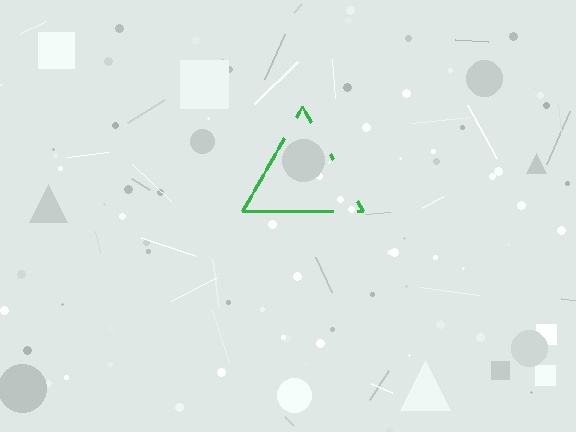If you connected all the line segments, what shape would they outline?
They would outline a triangle.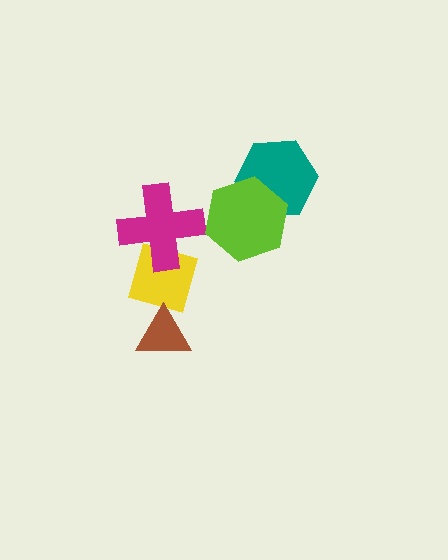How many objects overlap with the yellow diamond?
2 objects overlap with the yellow diamond.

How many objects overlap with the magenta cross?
1 object overlaps with the magenta cross.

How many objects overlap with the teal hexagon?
1 object overlaps with the teal hexagon.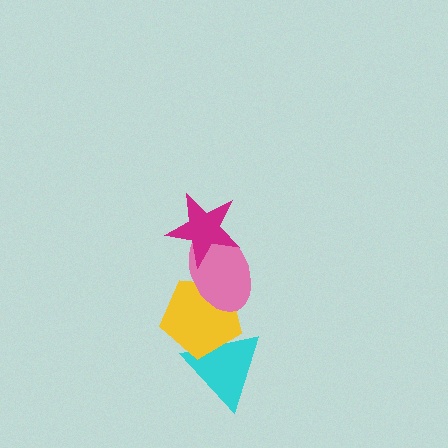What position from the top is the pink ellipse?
The pink ellipse is 2nd from the top.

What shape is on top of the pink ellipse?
The magenta star is on top of the pink ellipse.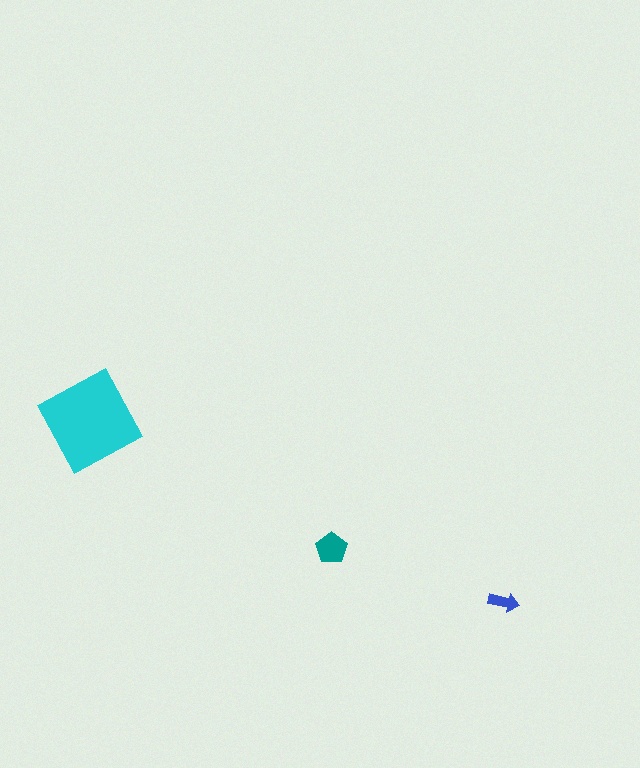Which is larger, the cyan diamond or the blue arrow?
The cyan diamond.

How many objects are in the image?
There are 3 objects in the image.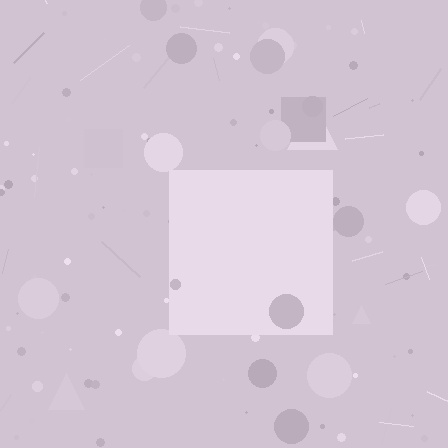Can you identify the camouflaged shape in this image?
The camouflaged shape is a square.